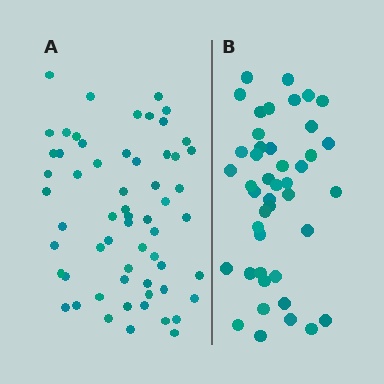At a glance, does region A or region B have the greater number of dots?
Region A (the left region) has more dots.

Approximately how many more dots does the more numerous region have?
Region A has approximately 15 more dots than region B.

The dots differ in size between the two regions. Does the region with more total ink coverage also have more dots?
No. Region B has more total ink coverage because its dots are larger, but region A actually contains more individual dots. Total area can be misleading — the number of items is what matters here.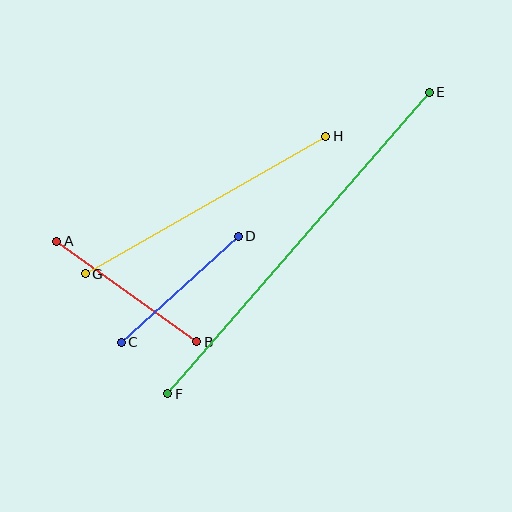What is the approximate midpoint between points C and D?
The midpoint is at approximately (180, 289) pixels.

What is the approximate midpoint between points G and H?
The midpoint is at approximately (206, 205) pixels.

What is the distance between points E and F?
The distance is approximately 399 pixels.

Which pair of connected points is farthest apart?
Points E and F are farthest apart.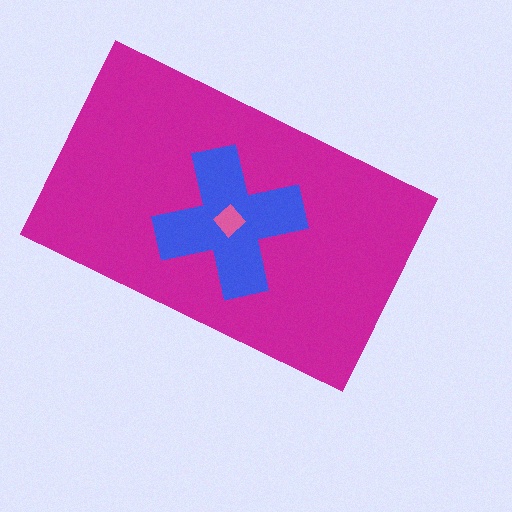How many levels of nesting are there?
3.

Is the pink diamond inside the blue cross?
Yes.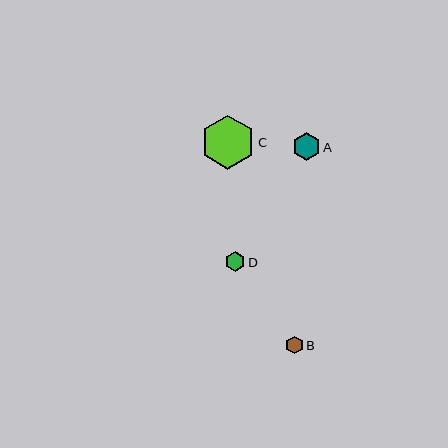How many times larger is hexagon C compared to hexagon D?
Hexagon C is approximately 2.7 times the size of hexagon D.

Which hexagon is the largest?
Hexagon C is the largest with a size of approximately 54 pixels.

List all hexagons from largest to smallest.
From largest to smallest: C, A, D, B.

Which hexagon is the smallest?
Hexagon B is the smallest with a size of approximately 18 pixels.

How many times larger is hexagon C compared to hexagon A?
Hexagon C is approximately 2.0 times the size of hexagon A.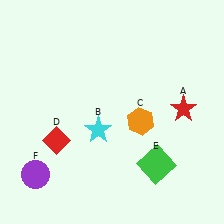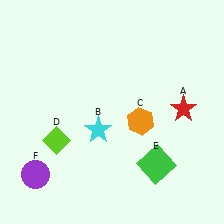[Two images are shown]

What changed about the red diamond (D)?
In Image 1, D is red. In Image 2, it changed to lime.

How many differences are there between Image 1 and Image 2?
There is 1 difference between the two images.